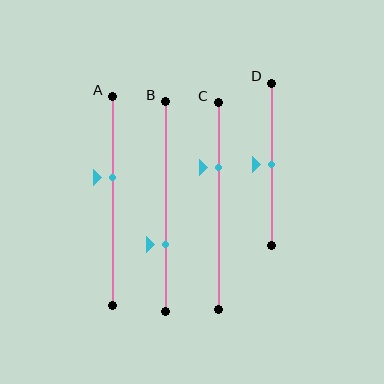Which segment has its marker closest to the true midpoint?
Segment D has its marker closest to the true midpoint.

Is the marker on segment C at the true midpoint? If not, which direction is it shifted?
No, the marker on segment C is shifted upward by about 19% of the segment length.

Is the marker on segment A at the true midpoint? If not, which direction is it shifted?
No, the marker on segment A is shifted upward by about 11% of the segment length.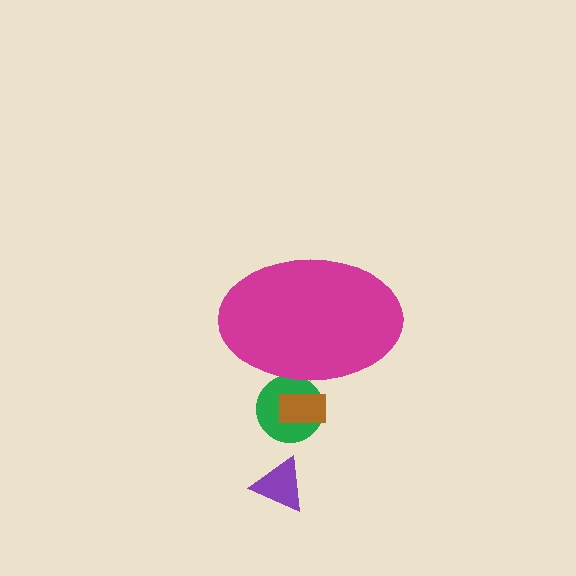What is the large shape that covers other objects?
A magenta ellipse.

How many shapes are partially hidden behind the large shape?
2 shapes are partially hidden.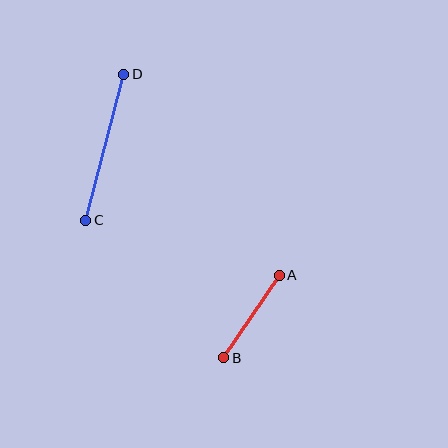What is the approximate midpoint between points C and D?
The midpoint is at approximately (105, 147) pixels.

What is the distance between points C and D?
The distance is approximately 151 pixels.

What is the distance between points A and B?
The distance is approximately 100 pixels.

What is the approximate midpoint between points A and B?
The midpoint is at approximately (252, 317) pixels.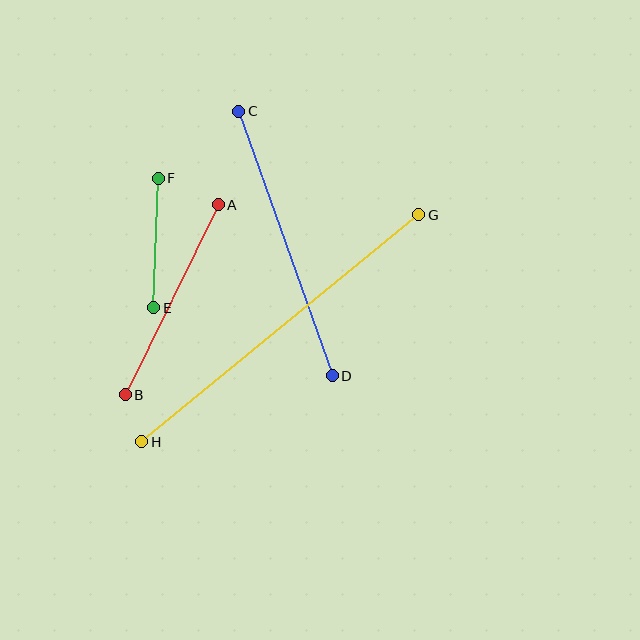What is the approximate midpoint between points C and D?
The midpoint is at approximately (286, 243) pixels.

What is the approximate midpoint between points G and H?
The midpoint is at approximately (280, 328) pixels.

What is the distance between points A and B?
The distance is approximately 211 pixels.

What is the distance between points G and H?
The distance is approximately 358 pixels.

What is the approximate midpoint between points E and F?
The midpoint is at approximately (156, 243) pixels.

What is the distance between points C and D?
The distance is approximately 281 pixels.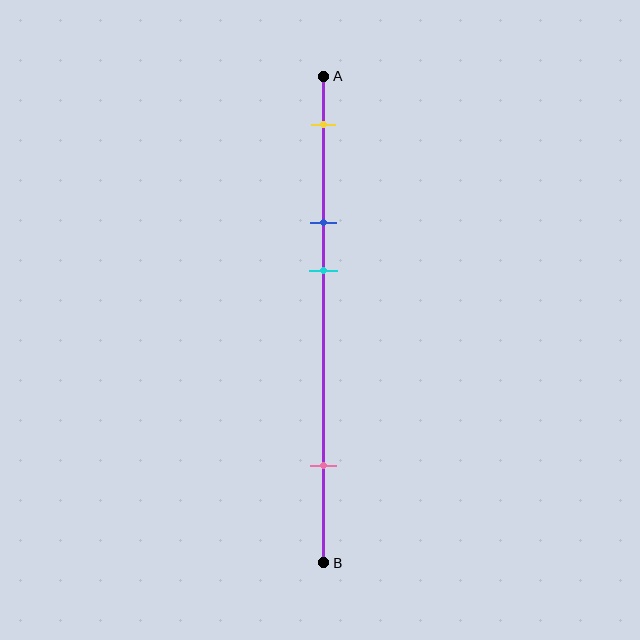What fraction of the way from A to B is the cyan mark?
The cyan mark is approximately 40% (0.4) of the way from A to B.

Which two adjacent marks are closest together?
The blue and cyan marks are the closest adjacent pair.